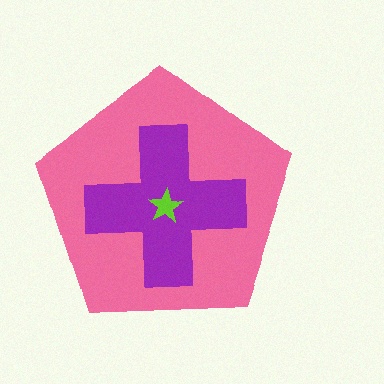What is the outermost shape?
The pink pentagon.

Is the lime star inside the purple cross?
Yes.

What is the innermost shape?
The lime star.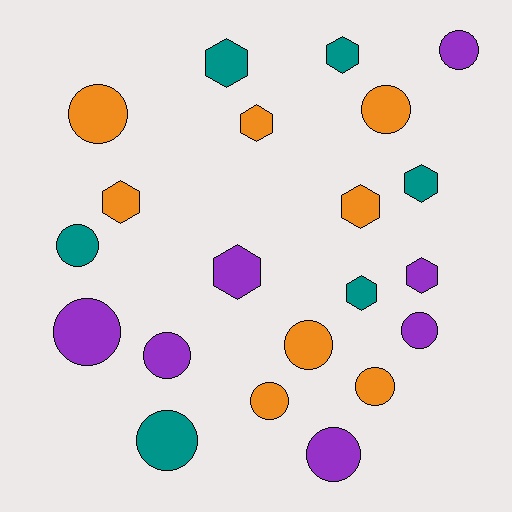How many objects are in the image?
There are 21 objects.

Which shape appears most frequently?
Circle, with 12 objects.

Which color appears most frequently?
Orange, with 8 objects.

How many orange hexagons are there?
There are 3 orange hexagons.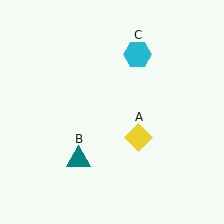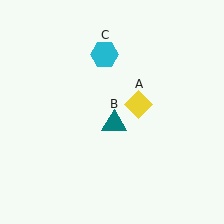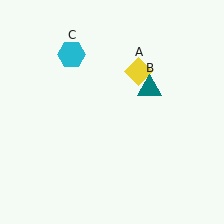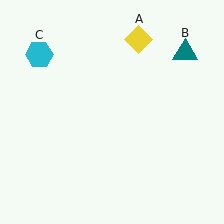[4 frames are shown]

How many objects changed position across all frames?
3 objects changed position: yellow diamond (object A), teal triangle (object B), cyan hexagon (object C).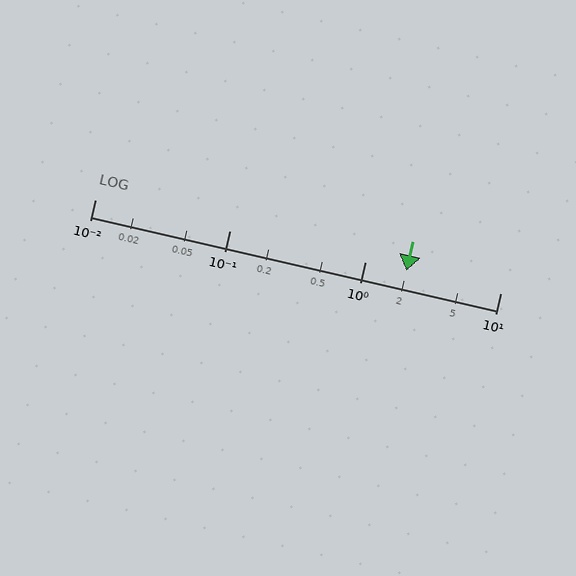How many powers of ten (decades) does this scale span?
The scale spans 3 decades, from 0.01 to 10.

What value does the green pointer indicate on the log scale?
The pointer indicates approximately 2.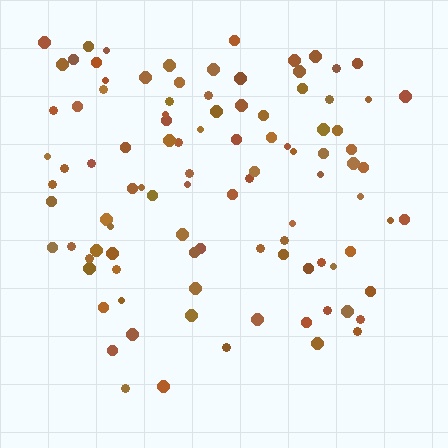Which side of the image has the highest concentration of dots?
The top.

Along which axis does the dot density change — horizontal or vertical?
Vertical.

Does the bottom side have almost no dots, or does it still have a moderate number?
Still a moderate number, just noticeably fewer than the top.